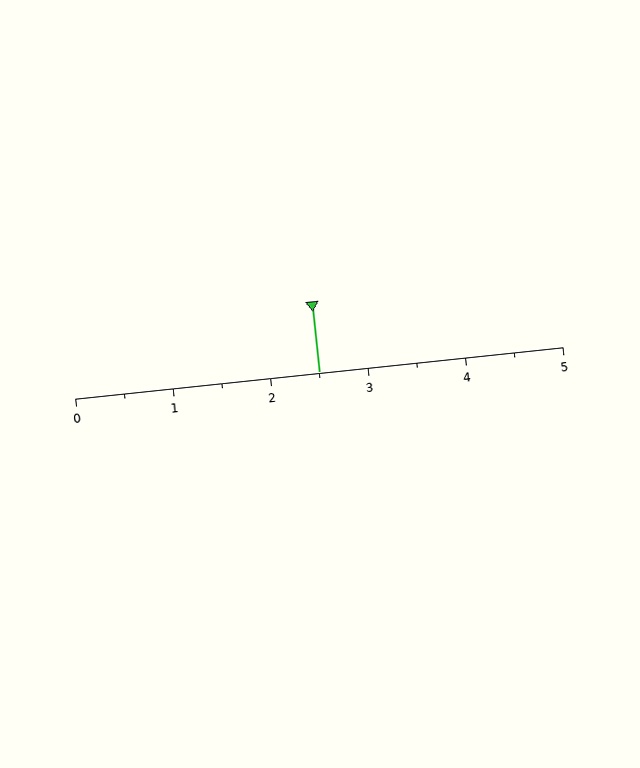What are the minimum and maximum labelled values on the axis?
The axis runs from 0 to 5.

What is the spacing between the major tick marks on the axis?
The major ticks are spaced 1 apart.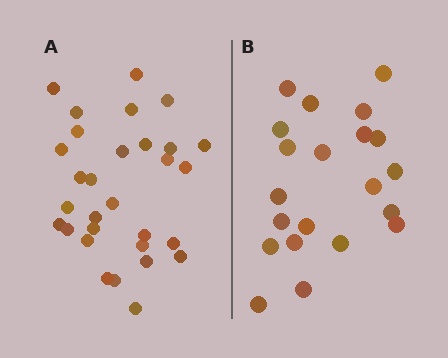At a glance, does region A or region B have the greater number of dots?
Region A (the left region) has more dots.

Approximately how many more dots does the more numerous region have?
Region A has roughly 8 or so more dots than region B.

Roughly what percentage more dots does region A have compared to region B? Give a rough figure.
About 45% more.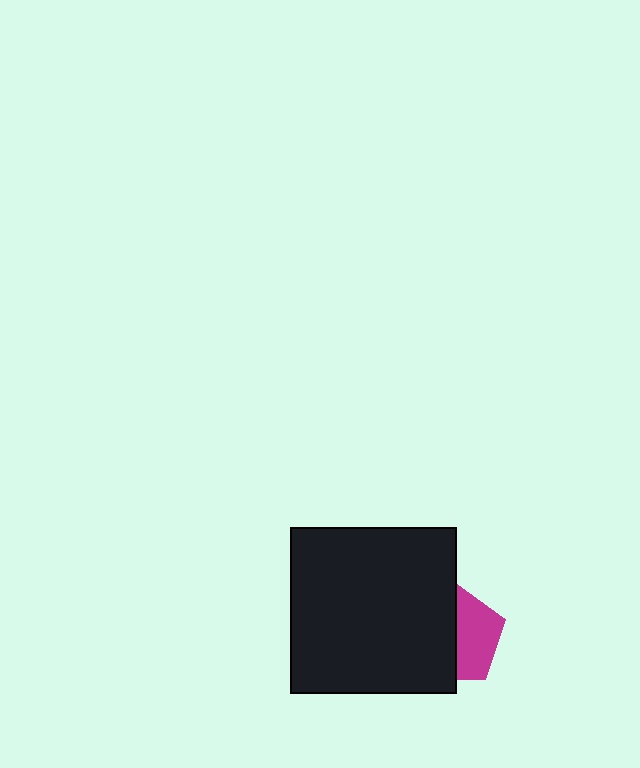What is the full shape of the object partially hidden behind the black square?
The partially hidden object is a magenta pentagon.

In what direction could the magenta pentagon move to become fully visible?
The magenta pentagon could move right. That would shift it out from behind the black square entirely.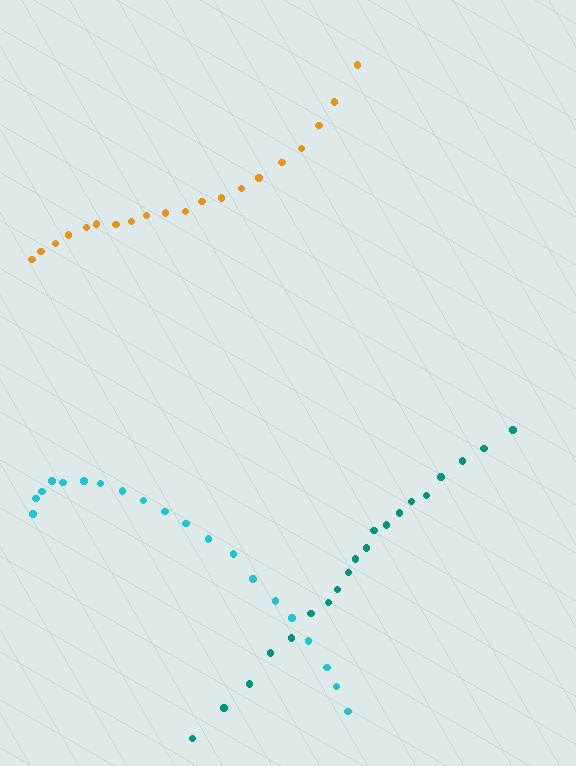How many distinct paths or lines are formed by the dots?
There are 3 distinct paths.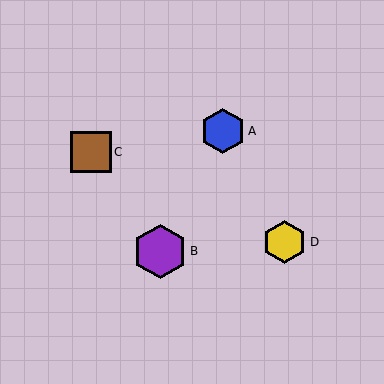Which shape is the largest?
The purple hexagon (labeled B) is the largest.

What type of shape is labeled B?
Shape B is a purple hexagon.